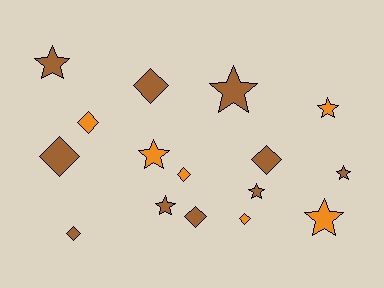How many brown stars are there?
There are 5 brown stars.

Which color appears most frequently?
Brown, with 10 objects.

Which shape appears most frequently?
Star, with 8 objects.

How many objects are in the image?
There are 16 objects.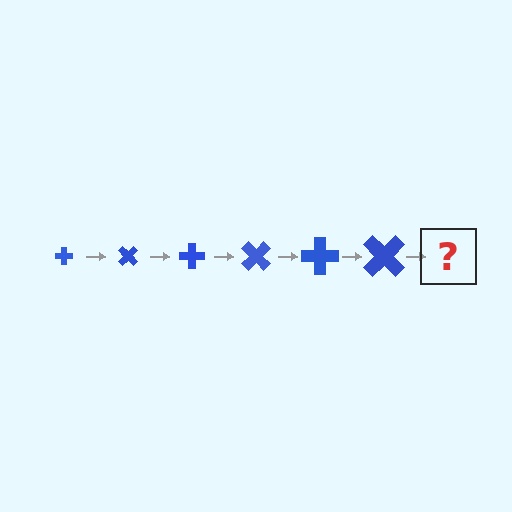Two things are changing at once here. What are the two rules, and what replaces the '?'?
The two rules are that the cross grows larger each step and it rotates 45 degrees each step. The '?' should be a cross, larger than the previous one and rotated 270 degrees from the start.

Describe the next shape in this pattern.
It should be a cross, larger than the previous one and rotated 270 degrees from the start.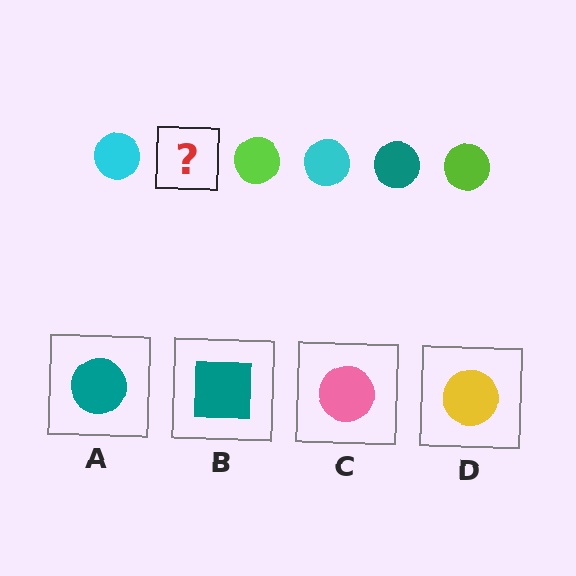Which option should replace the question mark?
Option A.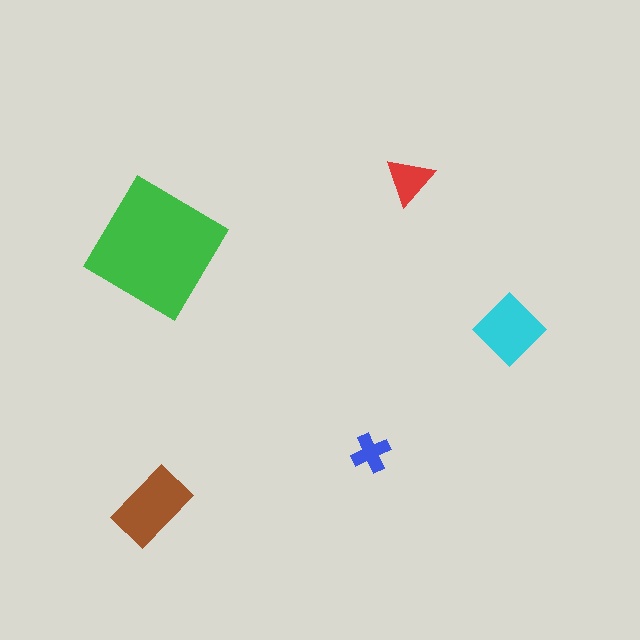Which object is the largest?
The green diamond.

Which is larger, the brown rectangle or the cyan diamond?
The brown rectangle.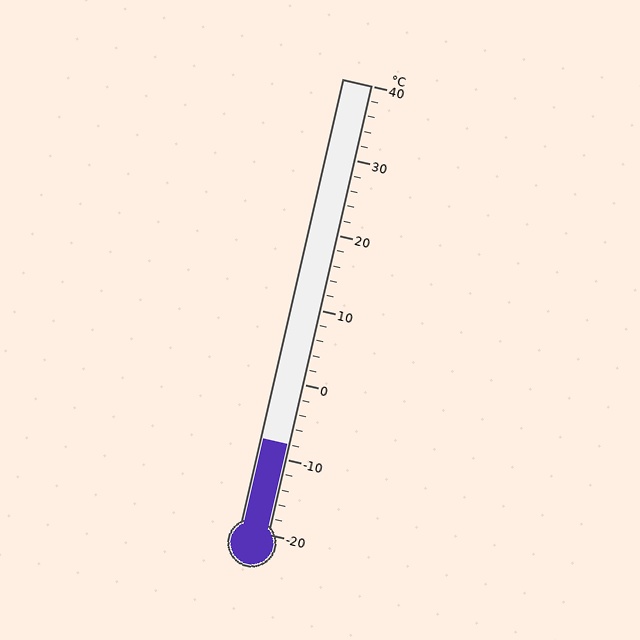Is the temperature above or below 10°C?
The temperature is below 10°C.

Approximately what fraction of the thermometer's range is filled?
The thermometer is filled to approximately 20% of its range.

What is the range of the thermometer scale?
The thermometer scale ranges from -20°C to 40°C.